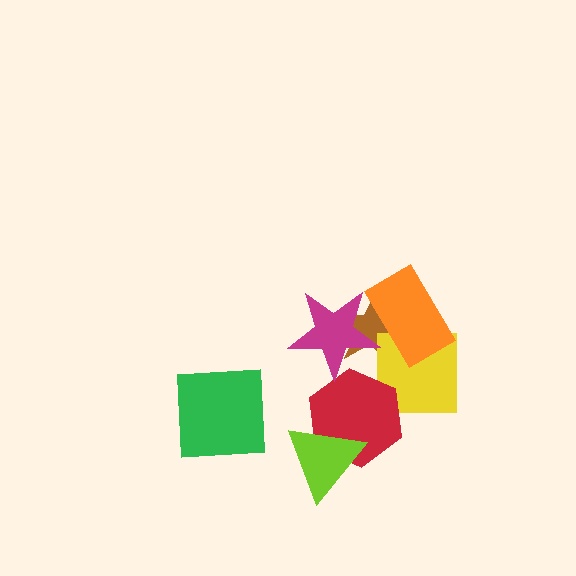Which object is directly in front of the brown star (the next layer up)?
The yellow square is directly in front of the brown star.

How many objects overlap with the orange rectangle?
3 objects overlap with the orange rectangle.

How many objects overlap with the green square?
0 objects overlap with the green square.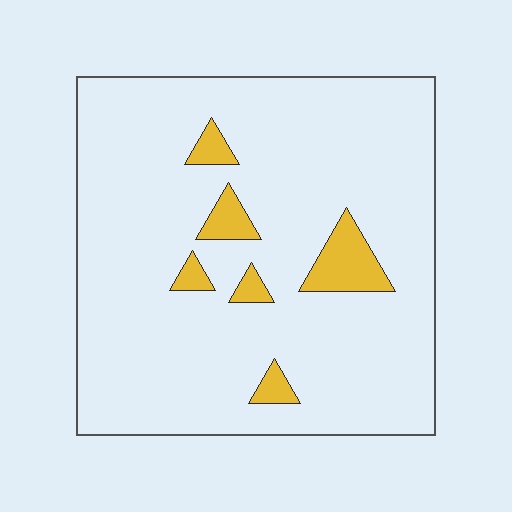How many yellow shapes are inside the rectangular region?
6.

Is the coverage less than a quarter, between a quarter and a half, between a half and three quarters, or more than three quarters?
Less than a quarter.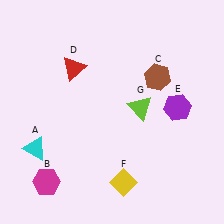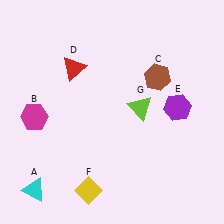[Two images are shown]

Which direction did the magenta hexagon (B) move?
The magenta hexagon (B) moved up.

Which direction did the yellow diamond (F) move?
The yellow diamond (F) moved left.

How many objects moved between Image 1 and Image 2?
3 objects moved between the two images.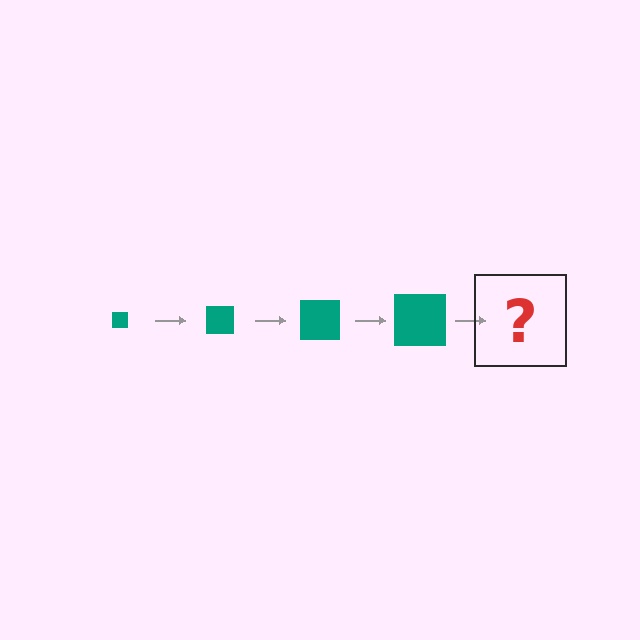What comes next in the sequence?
The next element should be a teal square, larger than the previous one.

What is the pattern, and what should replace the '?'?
The pattern is that the square gets progressively larger each step. The '?' should be a teal square, larger than the previous one.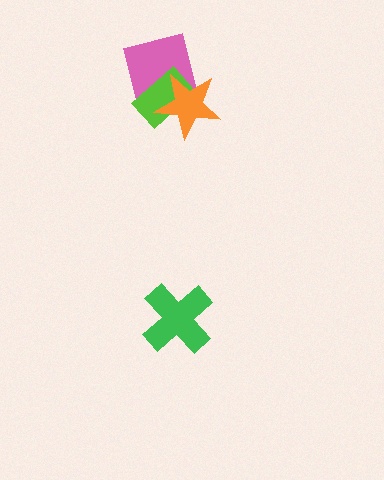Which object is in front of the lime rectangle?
The orange star is in front of the lime rectangle.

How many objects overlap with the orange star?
2 objects overlap with the orange star.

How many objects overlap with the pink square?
2 objects overlap with the pink square.